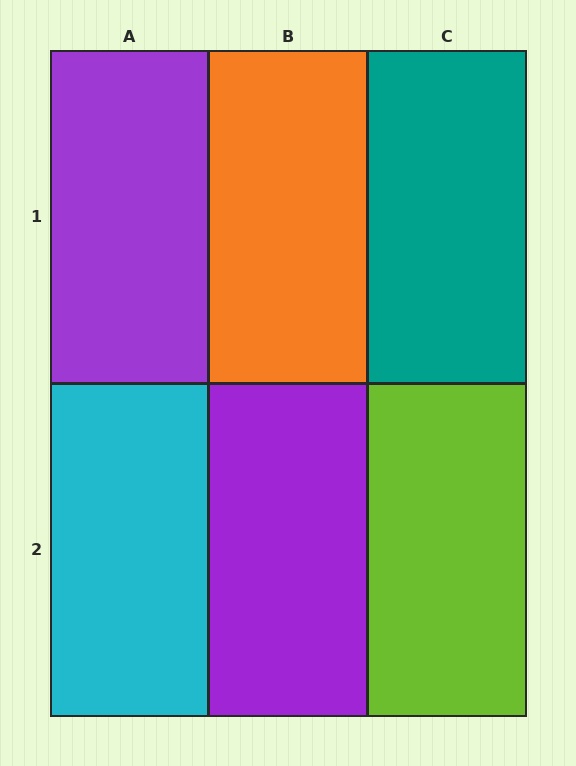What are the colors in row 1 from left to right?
Purple, orange, teal.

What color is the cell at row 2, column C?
Lime.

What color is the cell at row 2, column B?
Purple.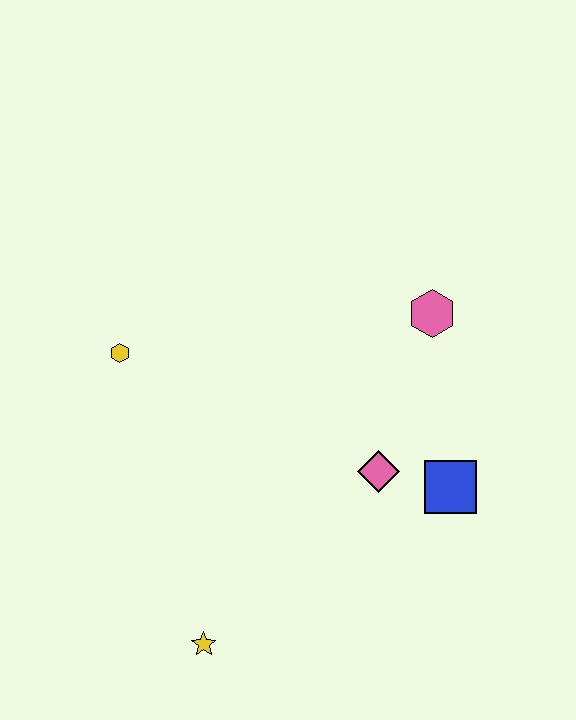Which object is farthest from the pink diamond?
The yellow hexagon is farthest from the pink diamond.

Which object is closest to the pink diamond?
The blue square is closest to the pink diamond.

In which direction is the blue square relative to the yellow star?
The blue square is to the right of the yellow star.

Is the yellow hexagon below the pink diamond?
No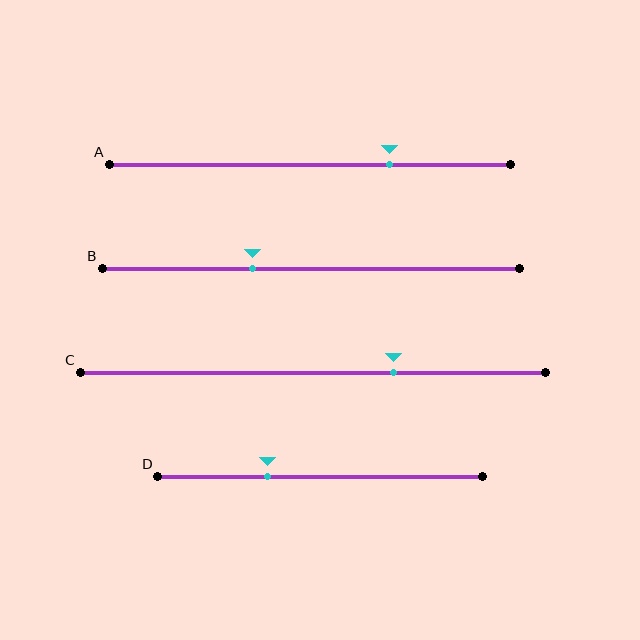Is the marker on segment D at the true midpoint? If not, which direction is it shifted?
No, the marker on segment D is shifted to the left by about 16% of the segment length.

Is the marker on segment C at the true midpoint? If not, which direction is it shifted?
No, the marker on segment C is shifted to the right by about 17% of the segment length.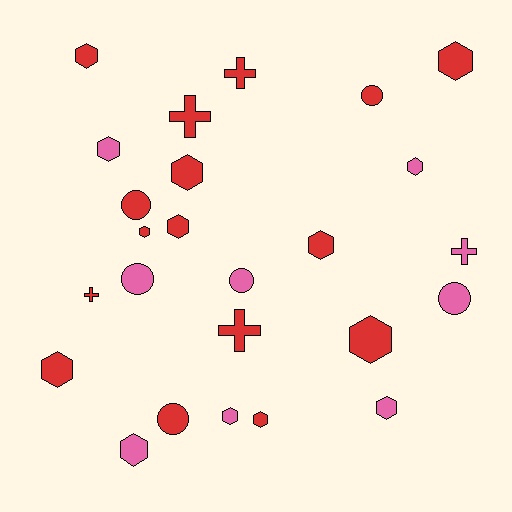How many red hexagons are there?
There are 9 red hexagons.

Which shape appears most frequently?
Hexagon, with 14 objects.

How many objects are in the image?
There are 25 objects.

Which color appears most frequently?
Red, with 16 objects.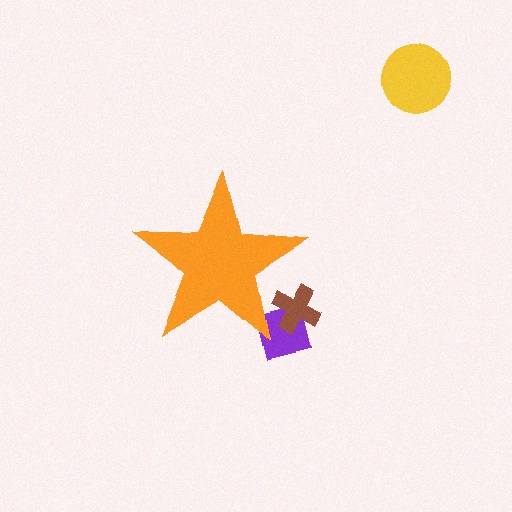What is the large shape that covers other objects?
An orange star.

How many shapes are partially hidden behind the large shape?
2 shapes are partially hidden.